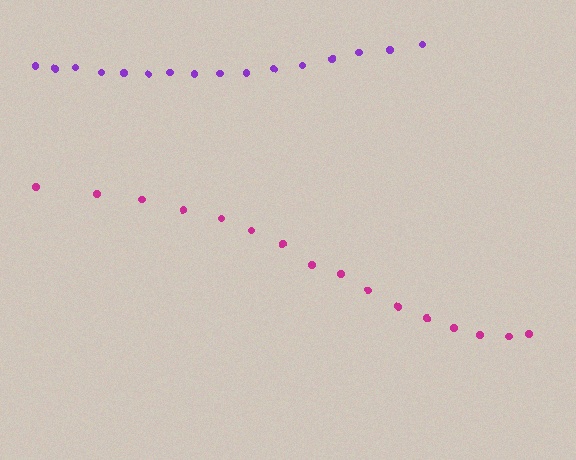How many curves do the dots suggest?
There are 2 distinct paths.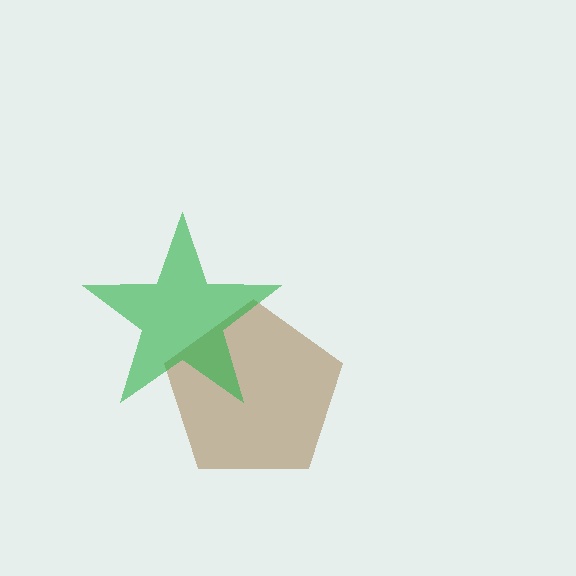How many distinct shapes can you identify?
There are 2 distinct shapes: a brown pentagon, a green star.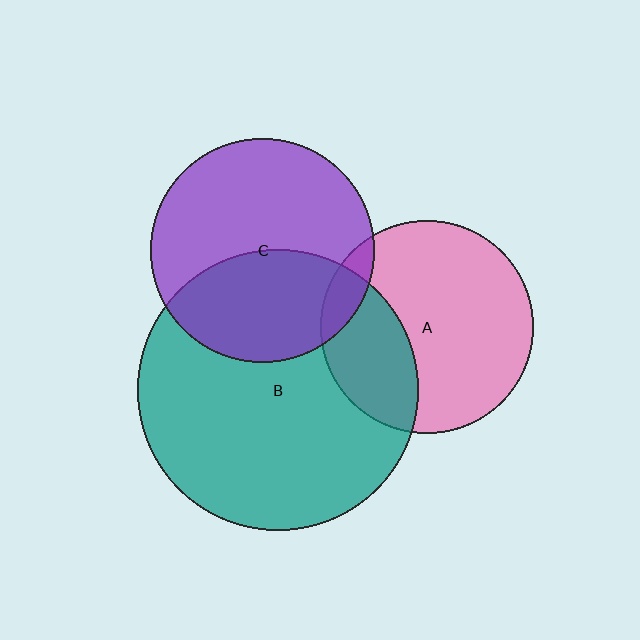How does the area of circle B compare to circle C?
Approximately 1.6 times.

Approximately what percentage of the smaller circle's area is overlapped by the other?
Approximately 40%.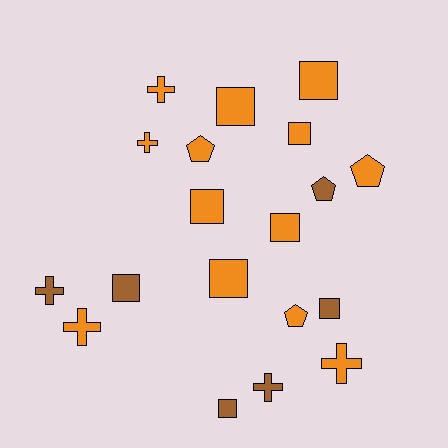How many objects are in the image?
There are 19 objects.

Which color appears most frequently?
Orange, with 13 objects.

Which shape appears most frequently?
Square, with 9 objects.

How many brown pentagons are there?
There is 1 brown pentagon.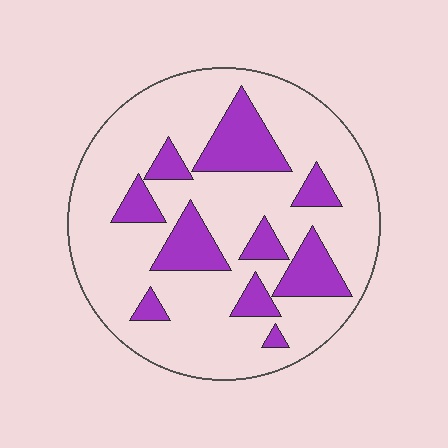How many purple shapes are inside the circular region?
10.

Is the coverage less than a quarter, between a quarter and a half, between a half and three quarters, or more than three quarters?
Less than a quarter.